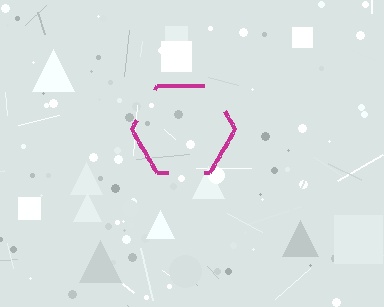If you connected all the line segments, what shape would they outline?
They would outline a hexagon.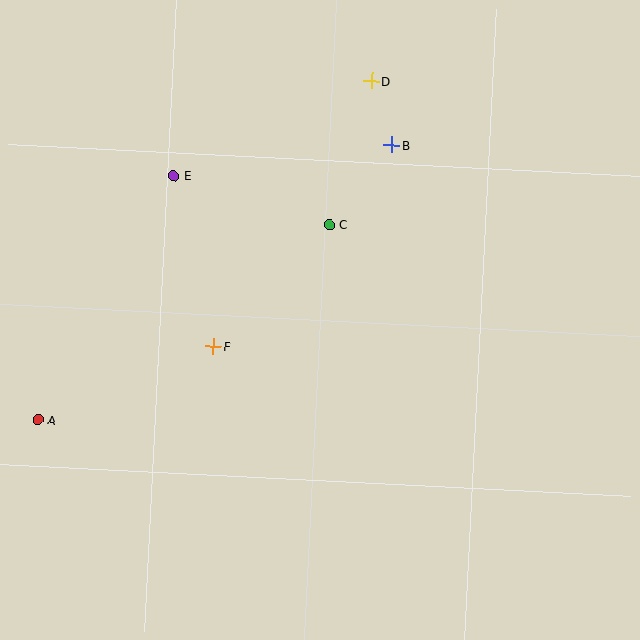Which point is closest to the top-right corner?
Point D is closest to the top-right corner.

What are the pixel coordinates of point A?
Point A is at (38, 419).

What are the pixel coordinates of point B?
Point B is at (392, 145).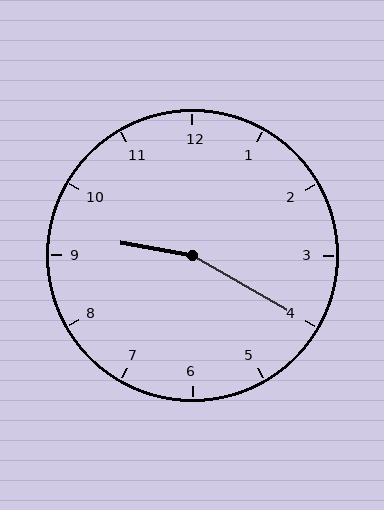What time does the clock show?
9:20.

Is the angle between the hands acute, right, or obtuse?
It is obtuse.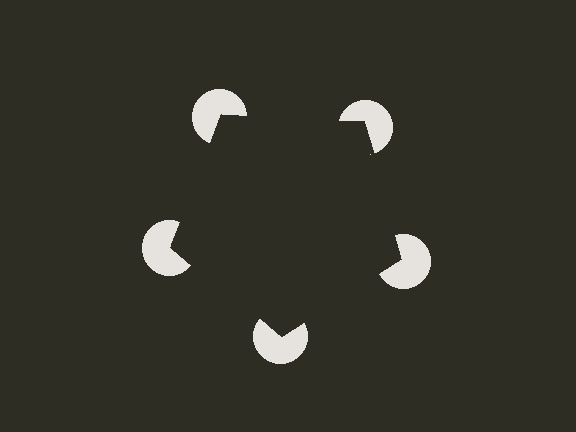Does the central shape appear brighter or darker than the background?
It typically appears slightly darker than the background, even though no actual brightness change is drawn.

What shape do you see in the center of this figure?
An illusory pentagon — its edges are inferred from the aligned wedge cuts in the pac-man discs, not physically drawn.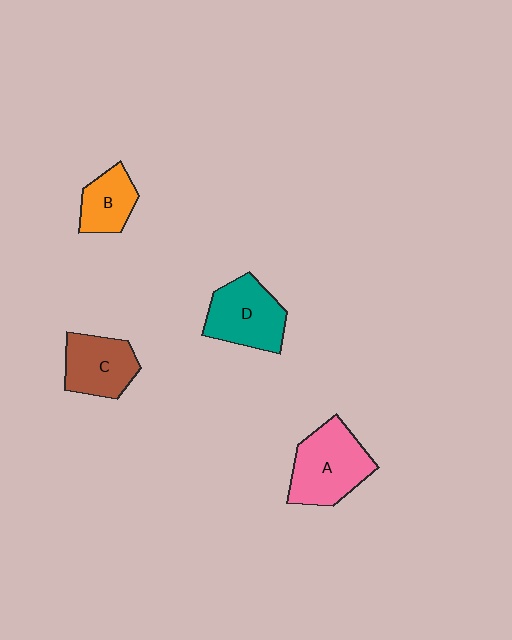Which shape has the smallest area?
Shape B (orange).